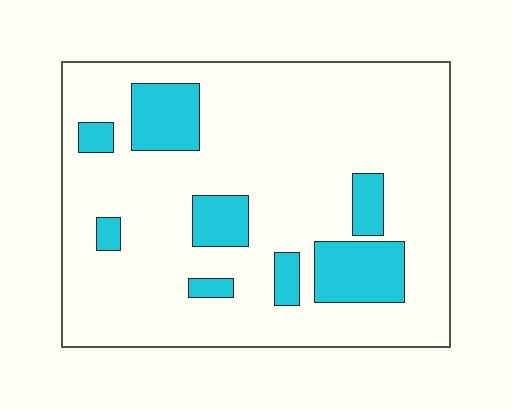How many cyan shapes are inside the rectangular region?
8.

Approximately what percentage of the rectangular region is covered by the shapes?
Approximately 20%.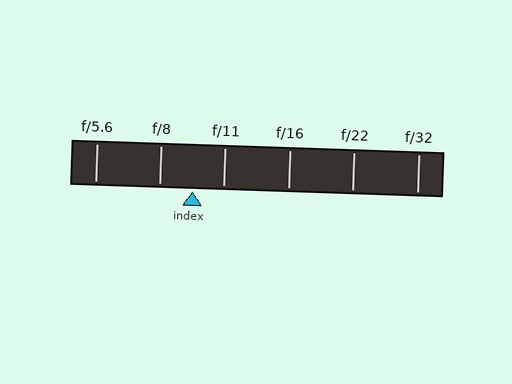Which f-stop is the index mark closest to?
The index mark is closest to f/11.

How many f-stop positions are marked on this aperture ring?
There are 6 f-stop positions marked.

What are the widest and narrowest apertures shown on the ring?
The widest aperture shown is f/5.6 and the narrowest is f/32.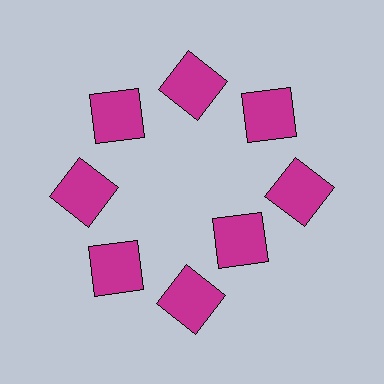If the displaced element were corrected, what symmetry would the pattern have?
It would have 8-fold rotational symmetry — the pattern would map onto itself every 45 degrees.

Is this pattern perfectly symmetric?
No. The 8 magenta squares are arranged in a ring, but one element near the 4 o'clock position is pulled inward toward the center, breaking the 8-fold rotational symmetry.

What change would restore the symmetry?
The symmetry would be restored by moving it outward, back onto the ring so that all 8 squares sit at equal angles and equal distance from the center.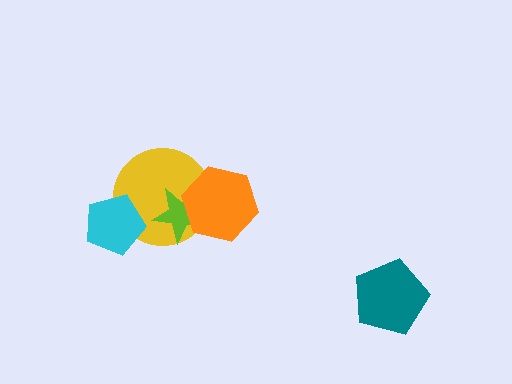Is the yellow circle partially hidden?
Yes, it is partially covered by another shape.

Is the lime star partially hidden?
Yes, it is partially covered by another shape.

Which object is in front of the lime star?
The orange hexagon is in front of the lime star.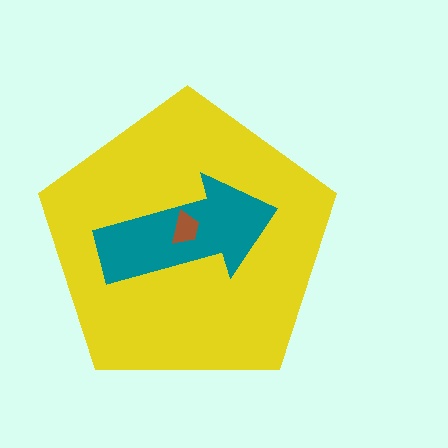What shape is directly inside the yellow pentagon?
The teal arrow.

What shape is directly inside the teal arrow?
The brown trapezoid.